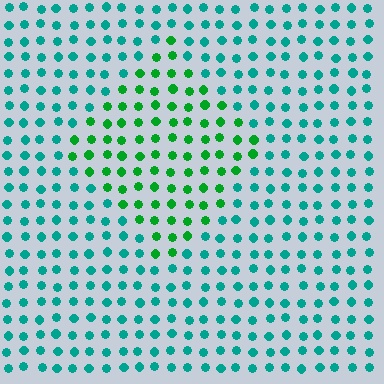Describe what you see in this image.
The image is filled with small teal elements in a uniform arrangement. A diamond-shaped region is visible where the elements are tinted to a slightly different hue, forming a subtle color boundary.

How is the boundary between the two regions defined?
The boundary is defined purely by a slight shift in hue (about 42 degrees). Spacing, size, and orientation are identical on both sides.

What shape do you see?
I see a diamond.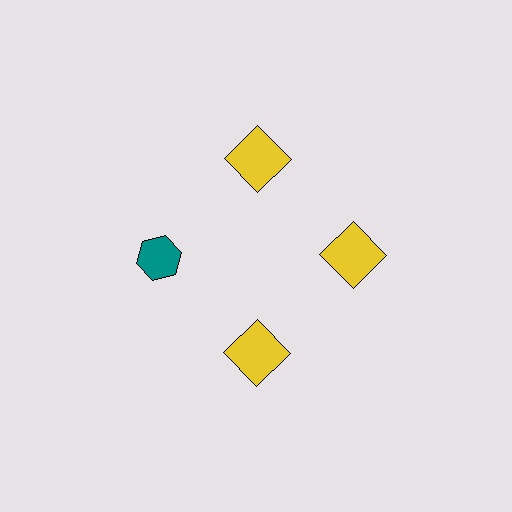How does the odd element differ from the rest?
It differs in both color (teal instead of yellow) and shape (hexagon instead of square).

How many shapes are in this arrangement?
There are 4 shapes arranged in a ring pattern.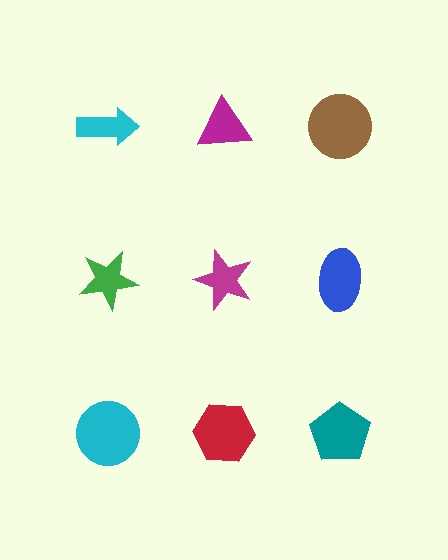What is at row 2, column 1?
A green star.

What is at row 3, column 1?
A cyan circle.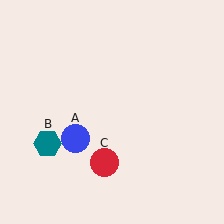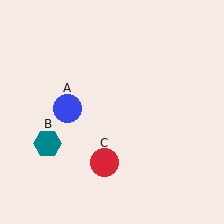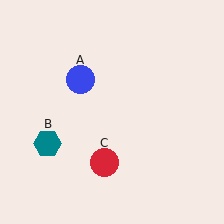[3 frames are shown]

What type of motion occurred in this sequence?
The blue circle (object A) rotated clockwise around the center of the scene.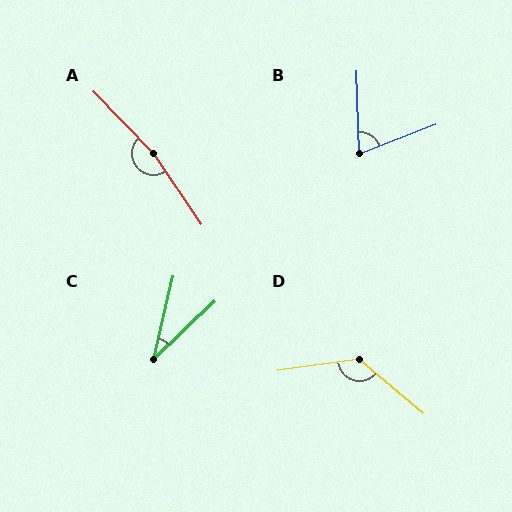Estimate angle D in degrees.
Approximately 132 degrees.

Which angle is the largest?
A, at approximately 170 degrees.